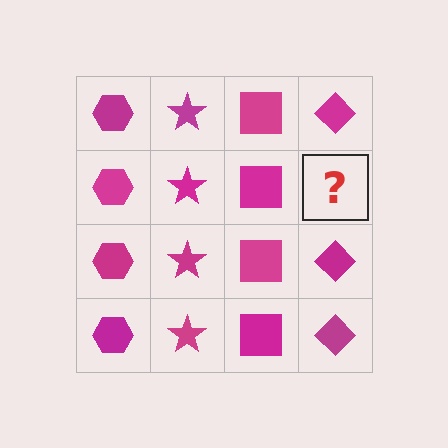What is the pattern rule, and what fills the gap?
The rule is that each column has a consistent shape. The gap should be filled with a magenta diamond.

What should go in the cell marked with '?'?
The missing cell should contain a magenta diamond.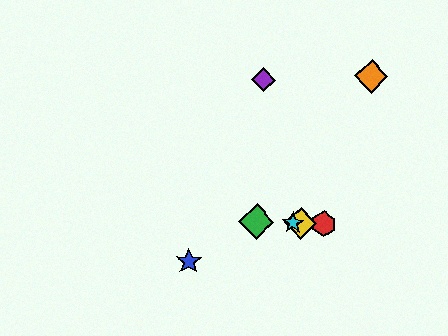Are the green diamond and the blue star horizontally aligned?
No, the green diamond is at y≈222 and the blue star is at y≈261.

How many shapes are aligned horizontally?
4 shapes (the red hexagon, the green diamond, the yellow diamond, the cyan star) are aligned horizontally.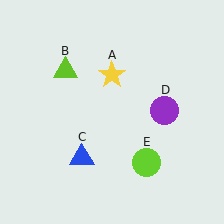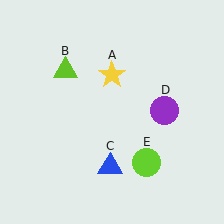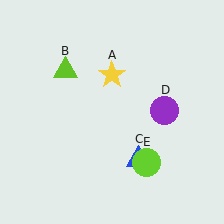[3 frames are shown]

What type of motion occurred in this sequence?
The blue triangle (object C) rotated counterclockwise around the center of the scene.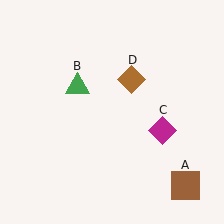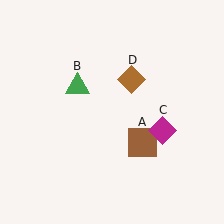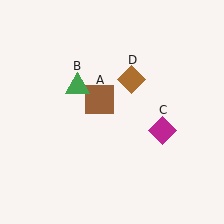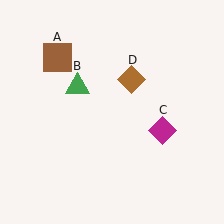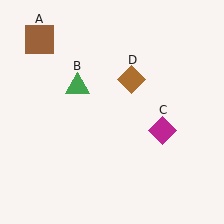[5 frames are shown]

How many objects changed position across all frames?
1 object changed position: brown square (object A).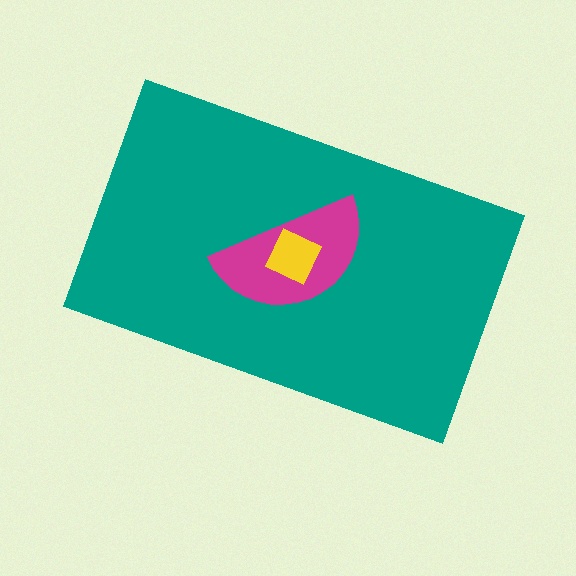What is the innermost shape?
The yellow diamond.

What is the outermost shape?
The teal rectangle.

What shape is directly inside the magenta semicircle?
The yellow diamond.